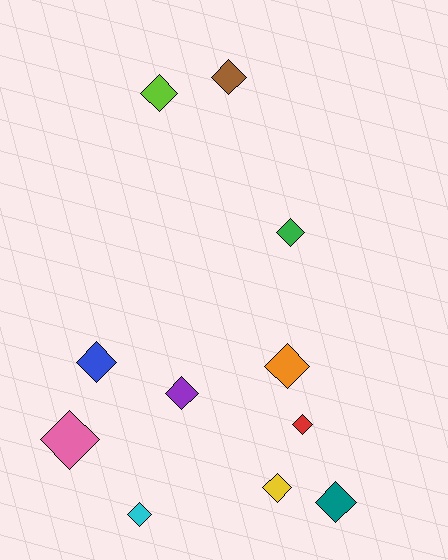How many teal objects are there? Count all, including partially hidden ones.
There is 1 teal object.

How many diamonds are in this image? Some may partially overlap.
There are 11 diamonds.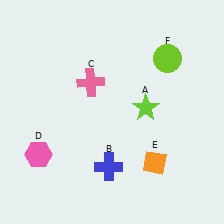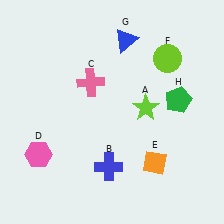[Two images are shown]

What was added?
A blue triangle (G), a green pentagon (H) were added in Image 2.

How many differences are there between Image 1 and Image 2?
There are 2 differences between the two images.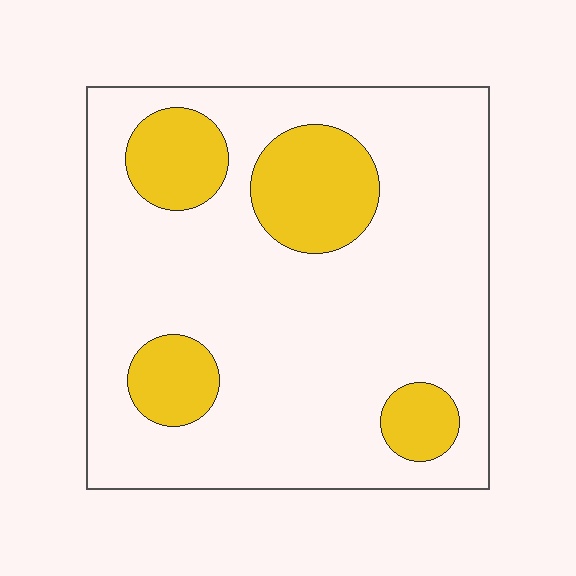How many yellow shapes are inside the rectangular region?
4.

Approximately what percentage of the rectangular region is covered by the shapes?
Approximately 20%.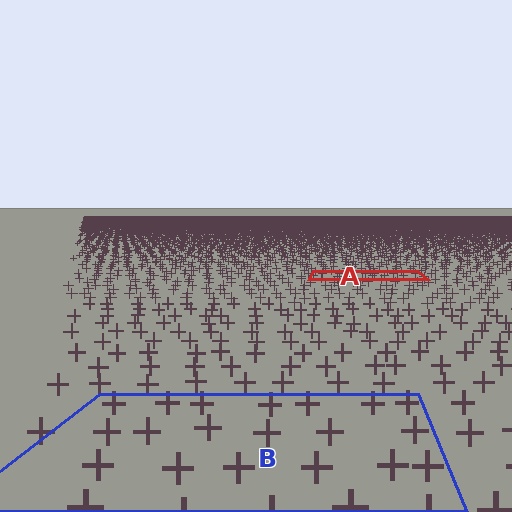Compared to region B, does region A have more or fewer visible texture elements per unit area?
Region A has more texture elements per unit area — they are packed more densely because it is farther away.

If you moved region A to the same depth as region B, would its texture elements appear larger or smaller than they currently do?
They would appear larger. At a closer depth, the same texture elements are projected at a bigger on-screen size.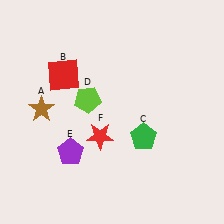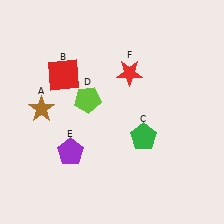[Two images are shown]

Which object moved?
The red star (F) moved up.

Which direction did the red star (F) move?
The red star (F) moved up.